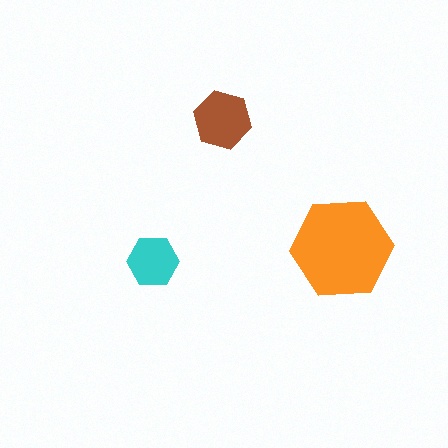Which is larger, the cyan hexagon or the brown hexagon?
The brown one.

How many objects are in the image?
There are 3 objects in the image.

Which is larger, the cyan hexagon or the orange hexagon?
The orange one.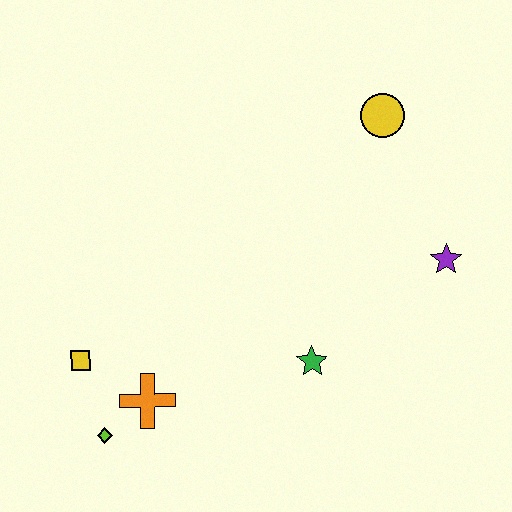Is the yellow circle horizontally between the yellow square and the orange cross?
No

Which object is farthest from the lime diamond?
The yellow circle is farthest from the lime diamond.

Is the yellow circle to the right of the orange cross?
Yes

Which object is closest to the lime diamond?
The orange cross is closest to the lime diamond.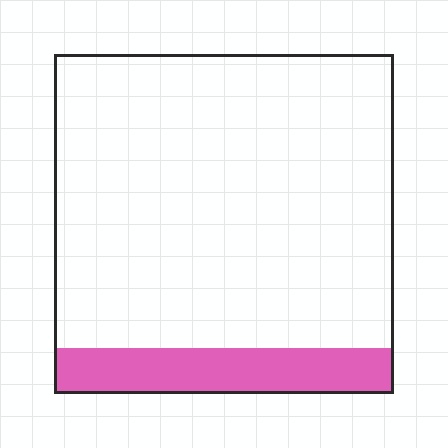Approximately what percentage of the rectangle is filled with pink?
Approximately 15%.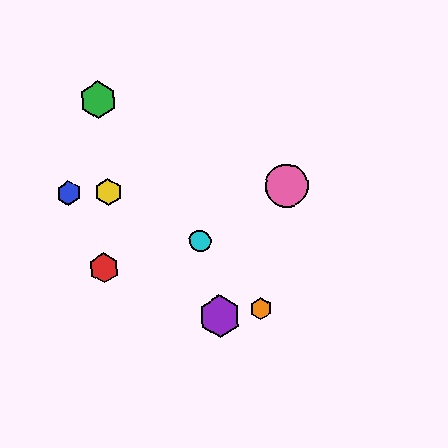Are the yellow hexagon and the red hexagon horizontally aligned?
No, the yellow hexagon is at y≈192 and the red hexagon is at y≈268.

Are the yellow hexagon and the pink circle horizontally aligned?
Yes, both are at y≈192.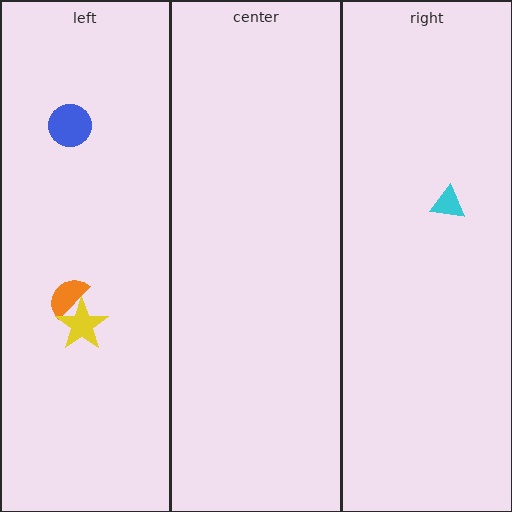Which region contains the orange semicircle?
The left region.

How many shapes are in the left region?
3.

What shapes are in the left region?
The blue circle, the orange semicircle, the yellow star.